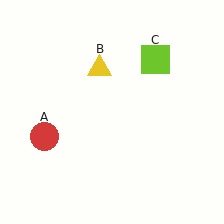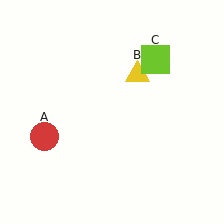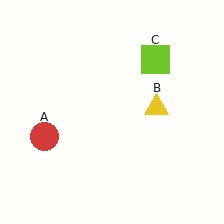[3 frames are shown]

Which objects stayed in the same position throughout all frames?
Red circle (object A) and lime square (object C) remained stationary.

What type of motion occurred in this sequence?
The yellow triangle (object B) rotated clockwise around the center of the scene.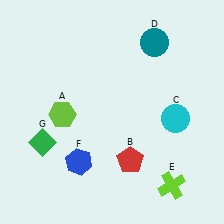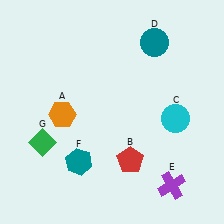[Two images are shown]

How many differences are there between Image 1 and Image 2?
There are 3 differences between the two images.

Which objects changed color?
A changed from lime to orange. E changed from lime to purple. F changed from blue to teal.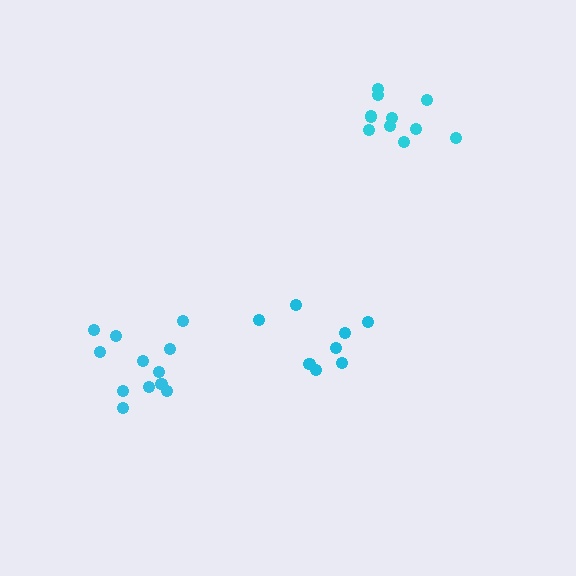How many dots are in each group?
Group 1: 12 dots, Group 2: 8 dots, Group 3: 10 dots (30 total).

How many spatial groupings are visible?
There are 3 spatial groupings.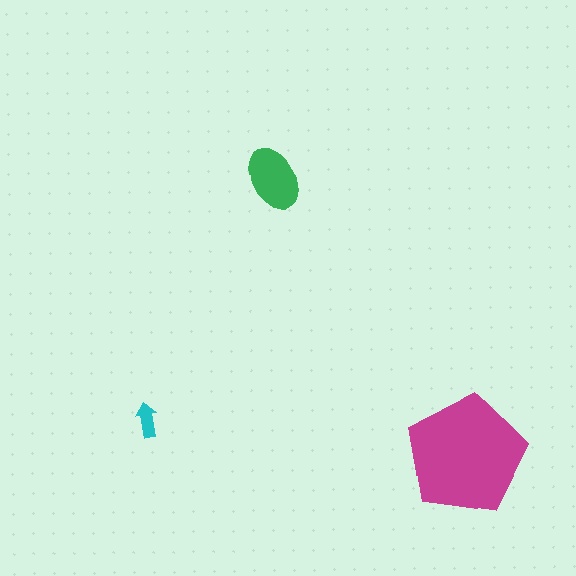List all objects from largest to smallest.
The magenta pentagon, the green ellipse, the cyan arrow.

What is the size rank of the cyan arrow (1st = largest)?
3rd.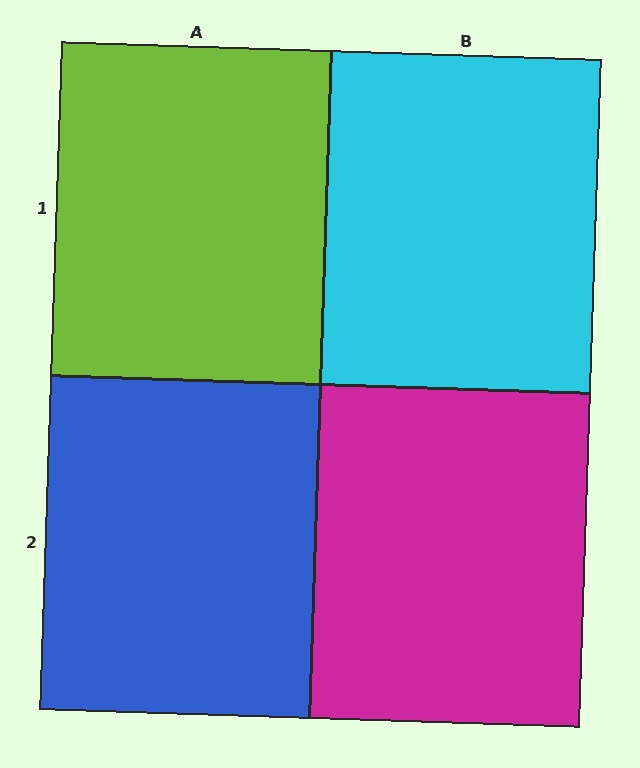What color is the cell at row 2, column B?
Magenta.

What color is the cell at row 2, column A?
Blue.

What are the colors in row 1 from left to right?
Lime, cyan.